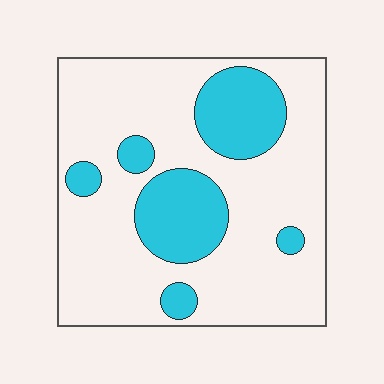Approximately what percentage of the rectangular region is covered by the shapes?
Approximately 25%.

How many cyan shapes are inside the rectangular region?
6.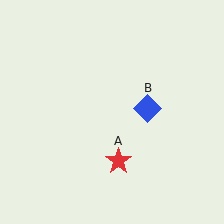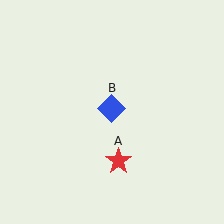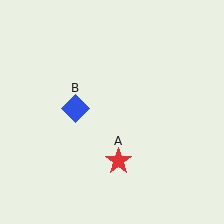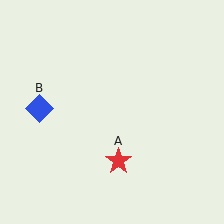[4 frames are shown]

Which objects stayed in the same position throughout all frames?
Red star (object A) remained stationary.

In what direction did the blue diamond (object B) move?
The blue diamond (object B) moved left.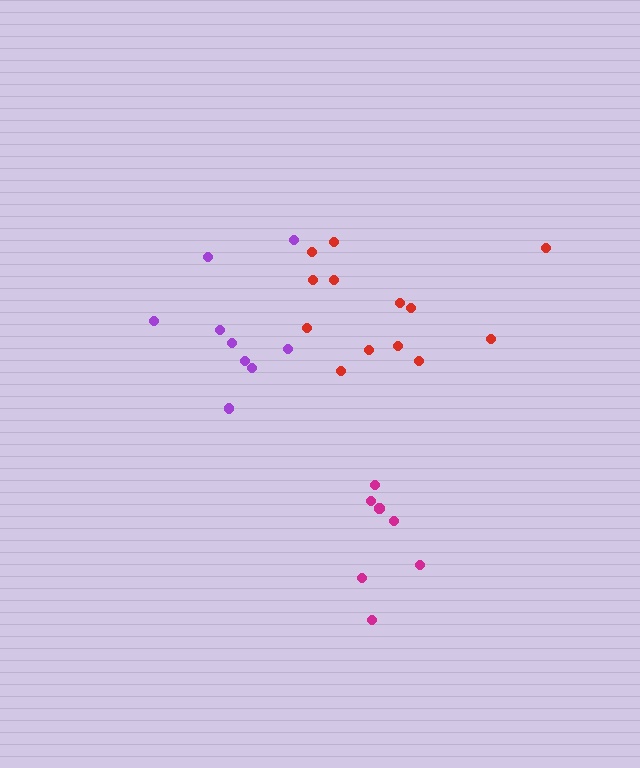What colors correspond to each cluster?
The clusters are colored: purple, magenta, red.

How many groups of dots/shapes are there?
There are 3 groups.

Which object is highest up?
The red cluster is topmost.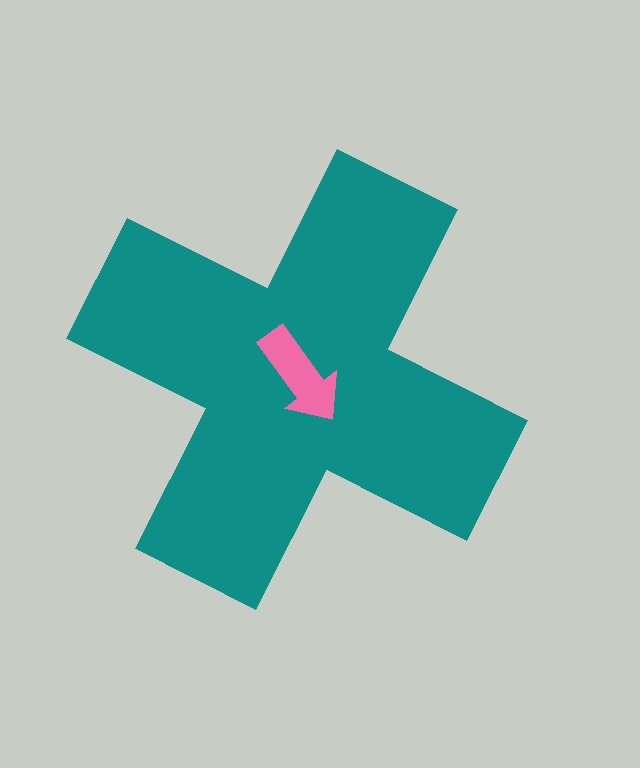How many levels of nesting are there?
2.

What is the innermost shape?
The pink arrow.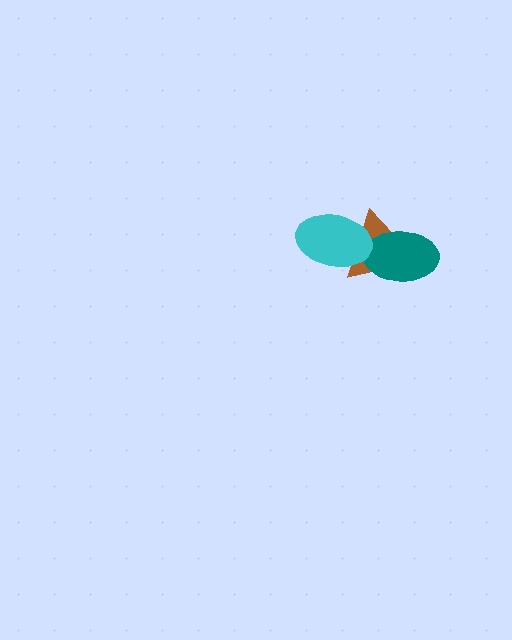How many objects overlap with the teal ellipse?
2 objects overlap with the teal ellipse.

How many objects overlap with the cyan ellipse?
2 objects overlap with the cyan ellipse.